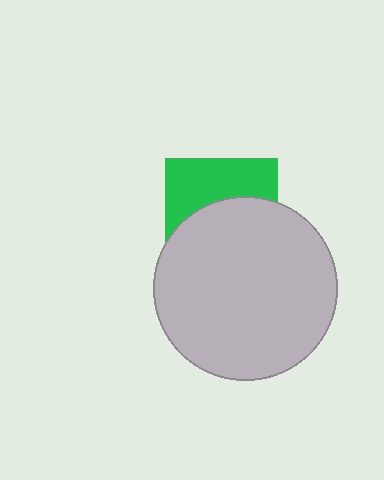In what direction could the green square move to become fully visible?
The green square could move up. That would shift it out from behind the light gray circle entirely.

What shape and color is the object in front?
The object in front is a light gray circle.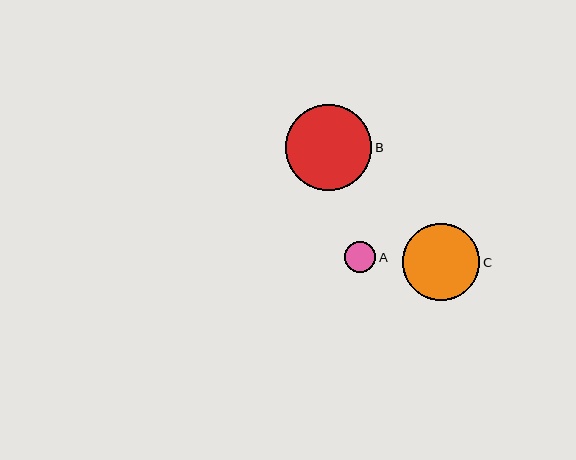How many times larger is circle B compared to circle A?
Circle B is approximately 2.8 times the size of circle A.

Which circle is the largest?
Circle B is the largest with a size of approximately 86 pixels.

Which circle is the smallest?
Circle A is the smallest with a size of approximately 31 pixels.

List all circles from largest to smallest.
From largest to smallest: B, C, A.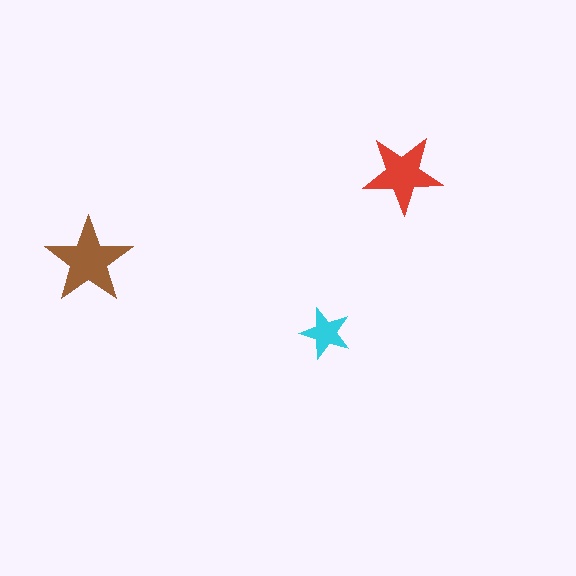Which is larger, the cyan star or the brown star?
The brown one.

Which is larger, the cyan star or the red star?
The red one.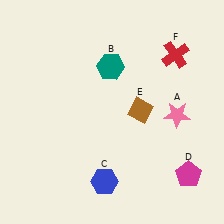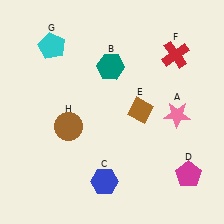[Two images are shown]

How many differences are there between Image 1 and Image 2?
There are 2 differences between the two images.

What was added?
A cyan pentagon (G), a brown circle (H) were added in Image 2.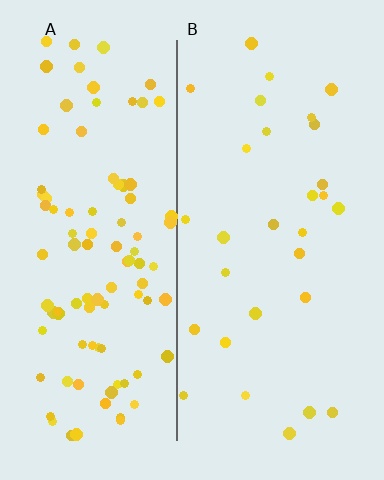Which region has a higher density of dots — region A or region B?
A (the left).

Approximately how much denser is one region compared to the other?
Approximately 3.2× — region A over region B.